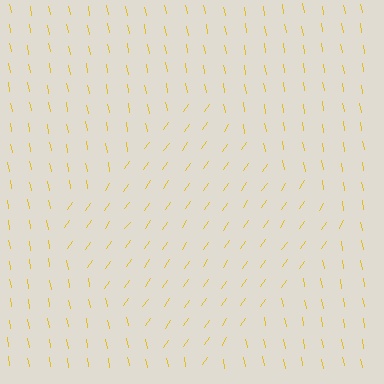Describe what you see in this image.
The image is filled with small yellow line segments. A diamond region in the image has lines oriented differently from the surrounding lines, creating a visible texture boundary.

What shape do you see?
I see a diamond.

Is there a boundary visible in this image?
Yes, there is a texture boundary formed by a change in line orientation.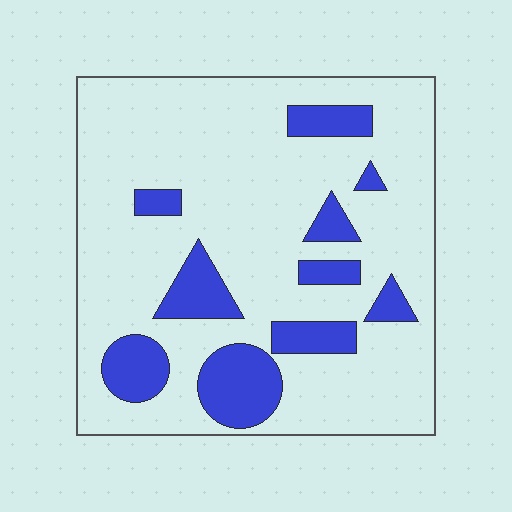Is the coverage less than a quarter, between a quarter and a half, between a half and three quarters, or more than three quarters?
Less than a quarter.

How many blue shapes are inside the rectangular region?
10.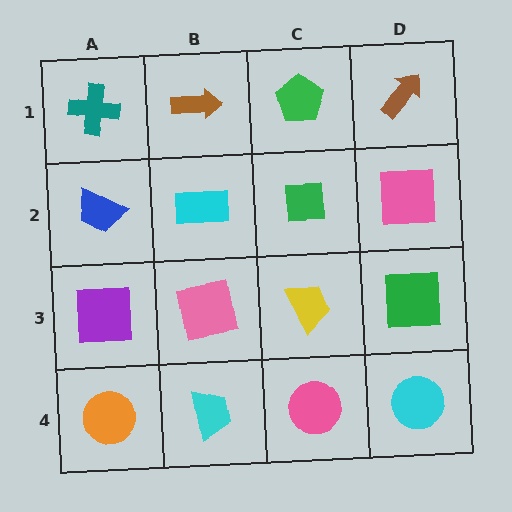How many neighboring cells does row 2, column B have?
4.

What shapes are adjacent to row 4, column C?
A yellow trapezoid (row 3, column C), a cyan trapezoid (row 4, column B), a cyan circle (row 4, column D).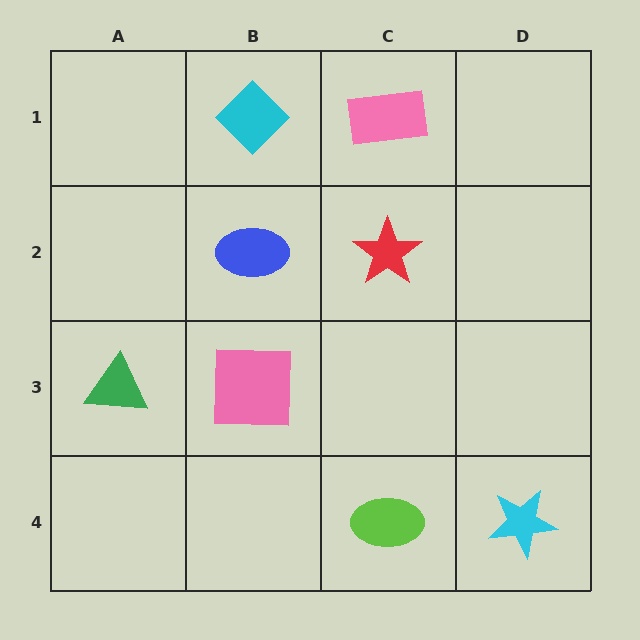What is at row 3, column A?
A green triangle.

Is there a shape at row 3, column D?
No, that cell is empty.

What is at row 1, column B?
A cyan diamond.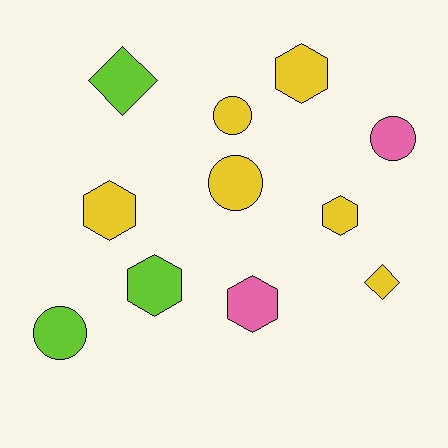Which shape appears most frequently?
Hexagon, with 5 objects.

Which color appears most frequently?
Yellow, with 6 objects.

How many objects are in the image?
There are 11 objects.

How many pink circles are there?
There is 1 pink circle.